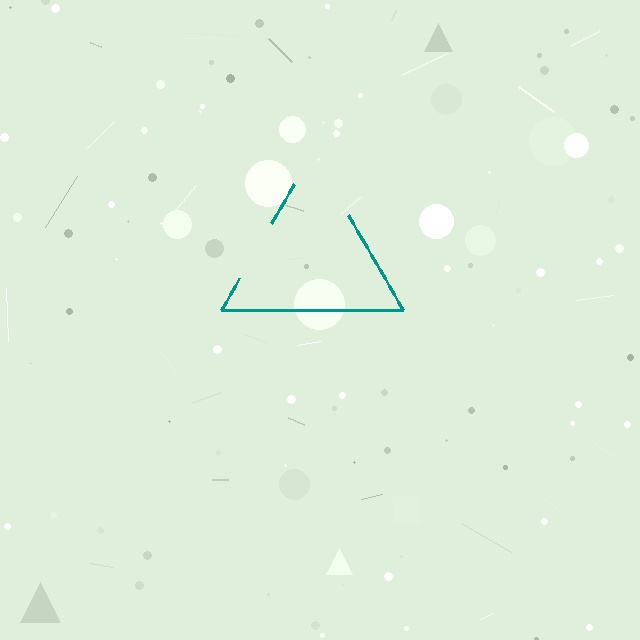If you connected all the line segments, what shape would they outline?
They would outline a triangle.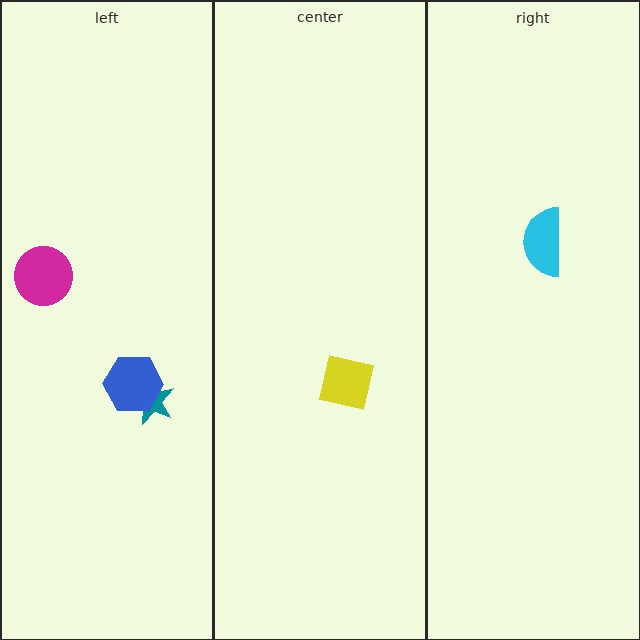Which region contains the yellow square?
The center region.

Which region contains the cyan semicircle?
The right region.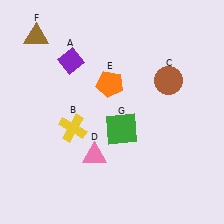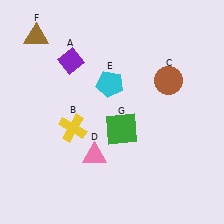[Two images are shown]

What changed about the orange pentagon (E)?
In Image 1, E is orange. In Image 2, it changed to cyan.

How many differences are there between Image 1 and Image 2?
There is 1 difference between the two images.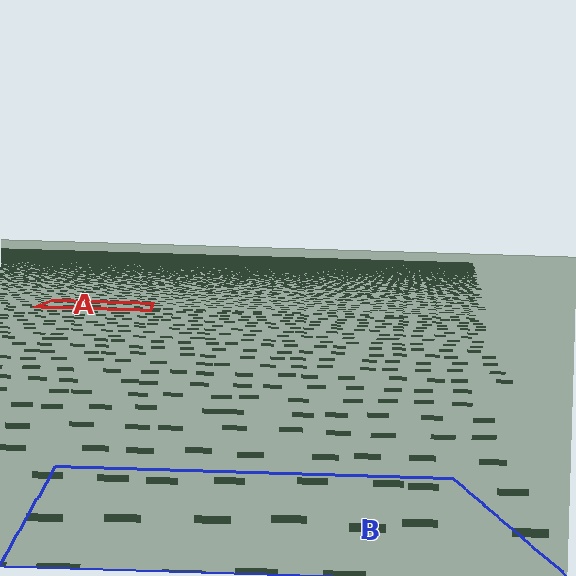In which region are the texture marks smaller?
The texture marks are smaller in region A, because it is farther away.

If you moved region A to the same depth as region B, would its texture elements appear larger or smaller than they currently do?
They would appear larger. At a closer depth, the same texture elements are projected at a bigger on-screen size.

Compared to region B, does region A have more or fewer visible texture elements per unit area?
Region A has more texture elements per unit area — they are packed more densely because it is farther away.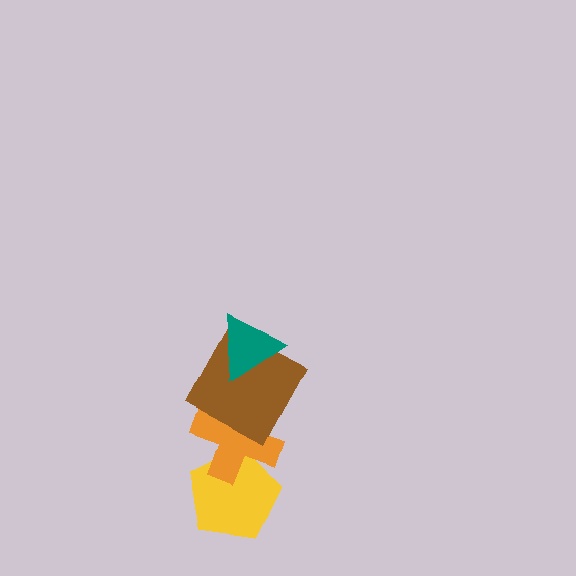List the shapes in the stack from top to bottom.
From top to bottom: the teal triangle, the brown square, the orange cross, the yellow pentagon.